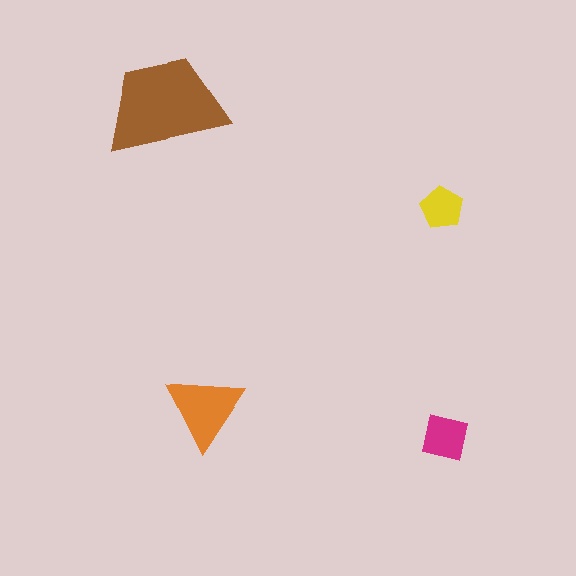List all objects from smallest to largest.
The yellow pentagon, the magenta square, the orange triangle, the brown trapezoid.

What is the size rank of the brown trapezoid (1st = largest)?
1st.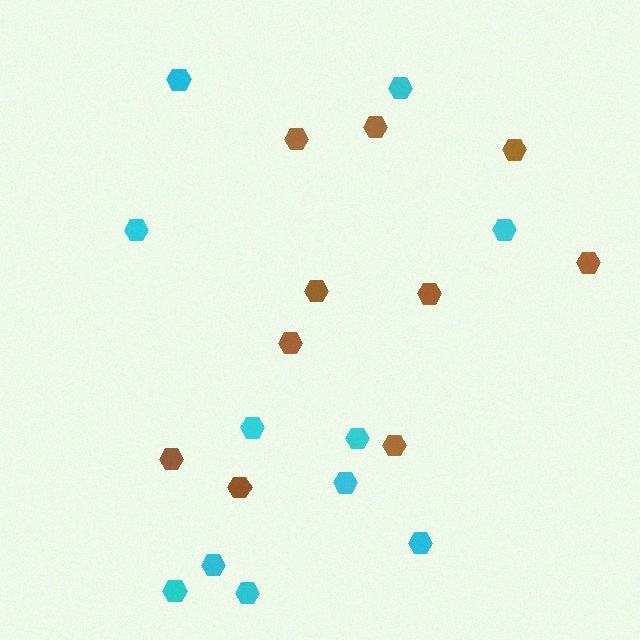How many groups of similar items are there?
There are 2 groups: one group of cyan hexagons (11) and one group of brown hexagons (10).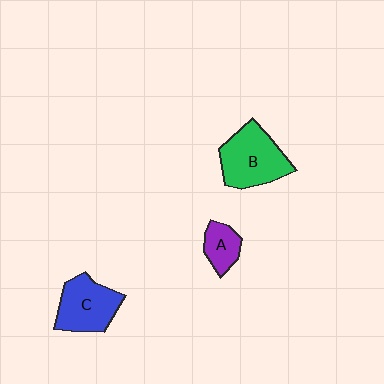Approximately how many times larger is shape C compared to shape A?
Approximately 1.9 times.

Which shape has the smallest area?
Shape A (purple).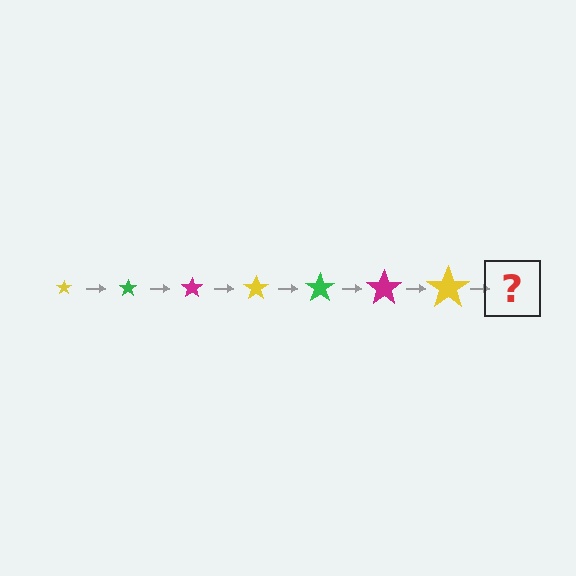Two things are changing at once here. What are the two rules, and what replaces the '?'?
The two rules are that the star grows larger each step and the color cycles through yellow, green, and magenta. The '?' should be a green star, larger than the previous one.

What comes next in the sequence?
The next element should be a green star, larger than the previous one.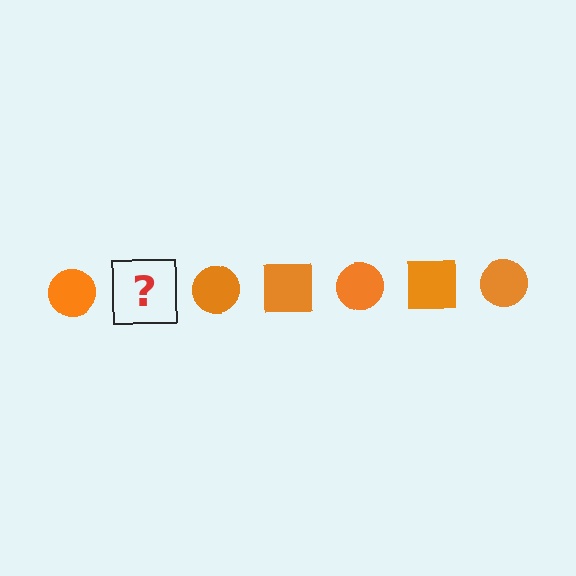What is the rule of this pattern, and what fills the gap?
The rule is that the pattern cycles through circle, square shapes in orange. The gap should be filled with an orange square.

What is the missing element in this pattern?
The missing element is an orange square.